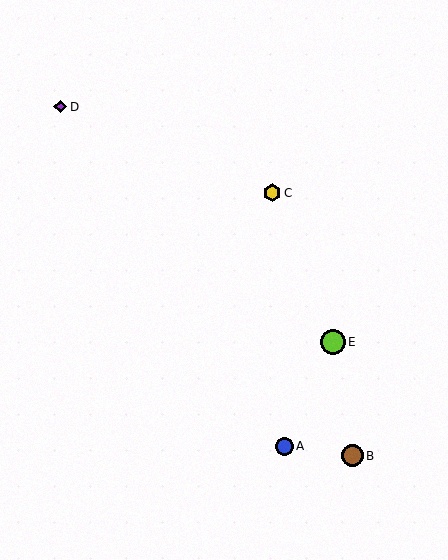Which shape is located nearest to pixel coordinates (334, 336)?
The lime circle (labeled E) at (333, 342) is nearest to that location.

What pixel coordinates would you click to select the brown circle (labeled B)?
Click at (353, 456) to select the brown circle B.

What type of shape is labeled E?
Shape E is a lime circle.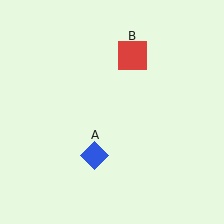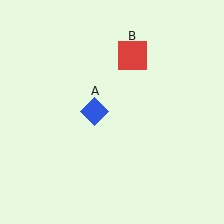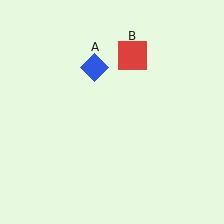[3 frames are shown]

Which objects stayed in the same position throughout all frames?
Red square (object B) remained stationary.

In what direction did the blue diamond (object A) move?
The blue diamond (object A) moved up.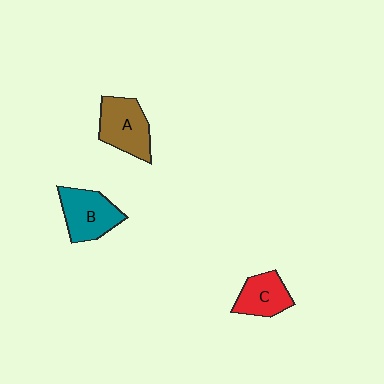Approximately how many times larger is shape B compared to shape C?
Approximately 1.3 times.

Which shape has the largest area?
Shape A (brown).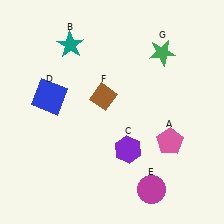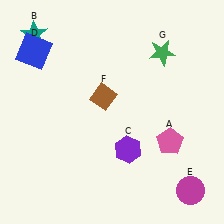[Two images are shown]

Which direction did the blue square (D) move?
The blue square (D) moved up.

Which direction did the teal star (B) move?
The teal star (B) moved left.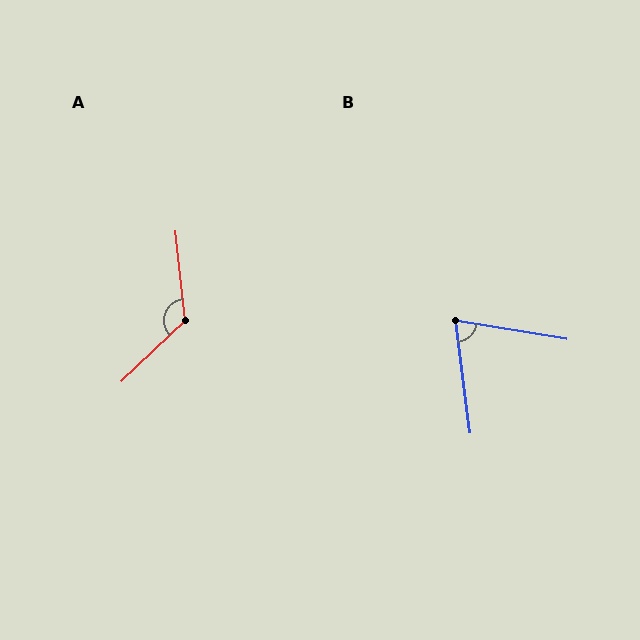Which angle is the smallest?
B, at approximately 73 degrees.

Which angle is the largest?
A, at approximately 127 degrees.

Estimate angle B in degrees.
Approximately 73 degrees.